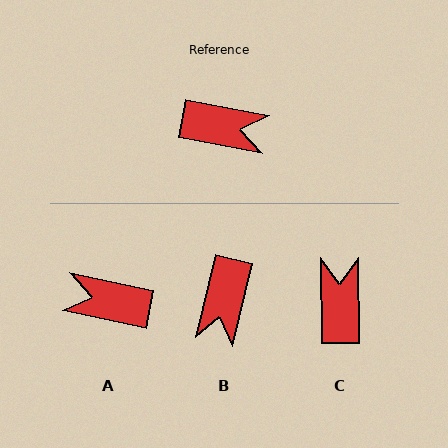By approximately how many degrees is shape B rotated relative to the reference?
Approximately 93 degrees clockwise.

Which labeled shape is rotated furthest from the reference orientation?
A, about 178 degrees away.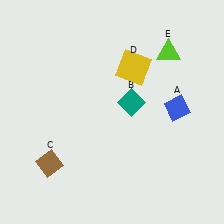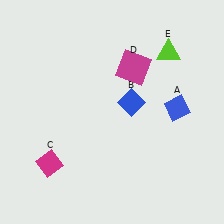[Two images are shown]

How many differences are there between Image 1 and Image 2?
There are 3 differences between the two images.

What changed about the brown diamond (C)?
In Image 1, C is brown. In Image 2, it changed to magenta.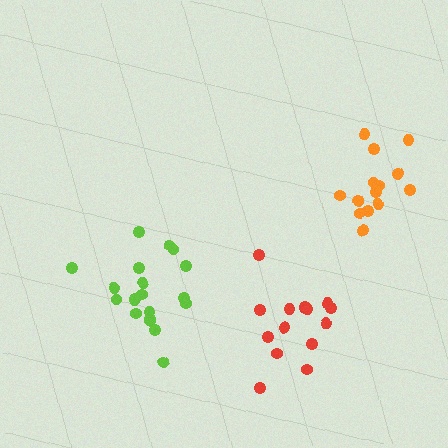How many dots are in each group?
Group 1: 14 dots, Group 2: 15 dots, Group 3: 20 dots (49 total).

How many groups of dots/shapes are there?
There are 3 groups.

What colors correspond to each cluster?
The clusters are colored: orange, red, lime.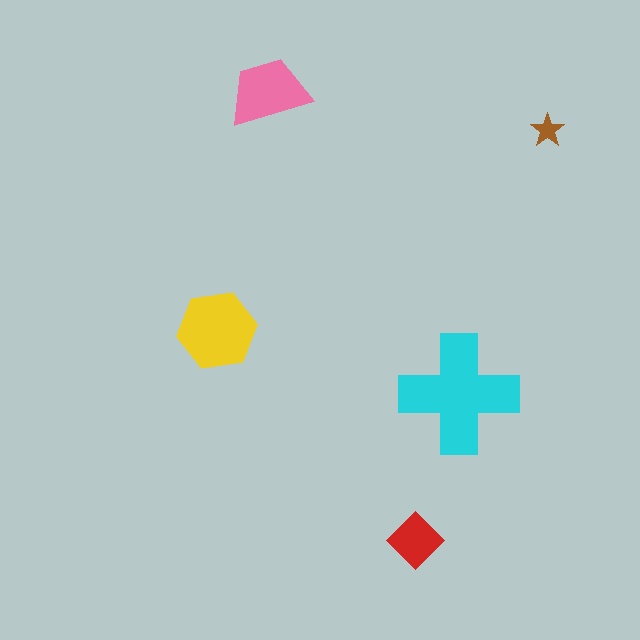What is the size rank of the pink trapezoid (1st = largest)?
3rd.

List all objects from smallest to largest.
The brown star, the red diamond, the pink trapezoid, the yellow hexagon, the cyan cross.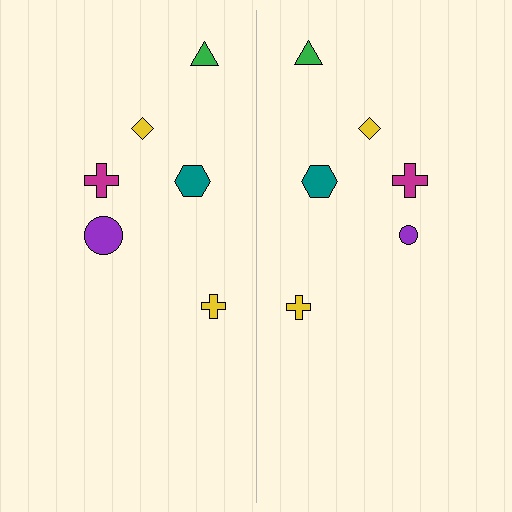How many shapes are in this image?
There are 12 shapes in this image.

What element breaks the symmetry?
The purple circle on the right side has a different size than its mirror counterpart.